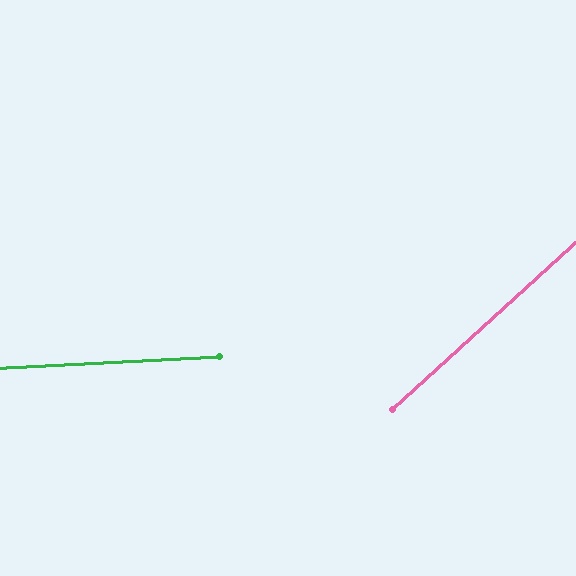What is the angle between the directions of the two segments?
Approximately 39 degrees.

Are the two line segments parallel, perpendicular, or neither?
Neither parallel nor perpendicular — they differ by about 39°.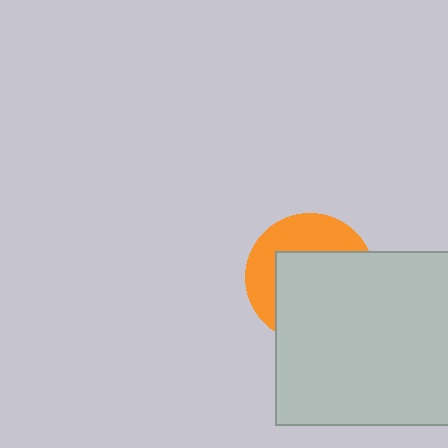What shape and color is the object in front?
The object in front is a light gray square.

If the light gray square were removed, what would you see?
You would see the complete orange circle.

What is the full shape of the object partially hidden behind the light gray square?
The partially hidden object is an orange circle.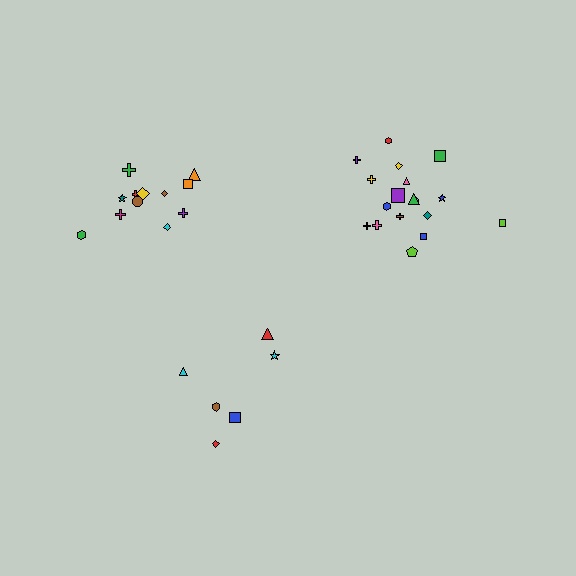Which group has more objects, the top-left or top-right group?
The top-right group.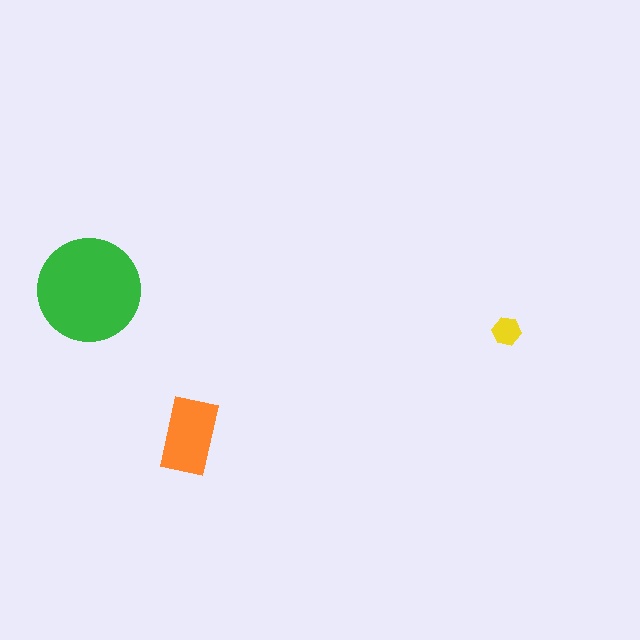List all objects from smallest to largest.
The yellow hexagon, the orange rectangle, the green circle.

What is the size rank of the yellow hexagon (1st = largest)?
3rd.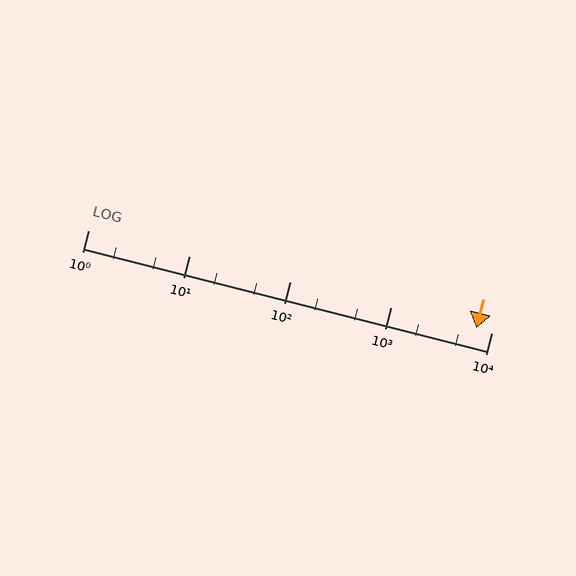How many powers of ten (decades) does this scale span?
The scale spans 4 decades, from 1 to 10000.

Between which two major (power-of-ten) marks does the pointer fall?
The pointer is between 1000 and 10000.